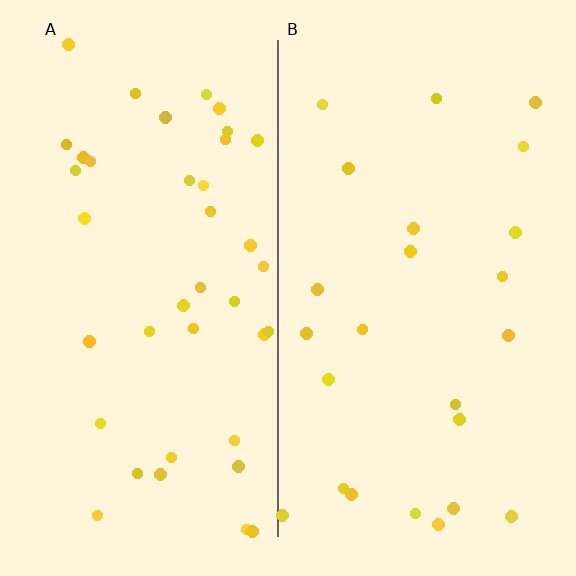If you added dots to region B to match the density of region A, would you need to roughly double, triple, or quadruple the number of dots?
Approximately double.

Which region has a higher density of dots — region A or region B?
A (the left).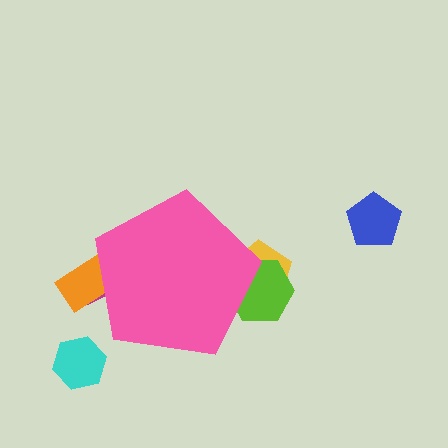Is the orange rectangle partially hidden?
Yes, the orange rectangle is partially hidden behind the pink pentagon.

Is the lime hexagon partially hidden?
Yes, the lime hexagon is partially hidden behind the pink pentagon.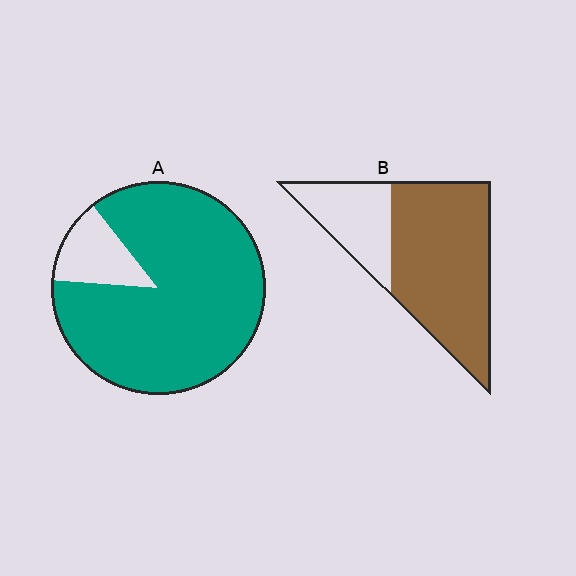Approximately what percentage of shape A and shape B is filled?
A is approximately 85% and B is approximately 70%.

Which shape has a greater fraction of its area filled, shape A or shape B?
Shape A.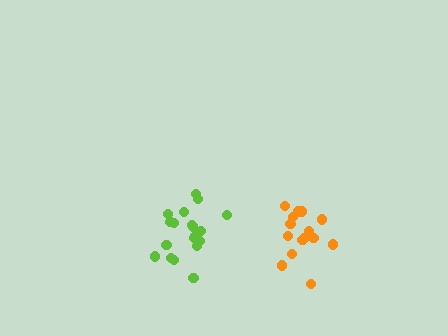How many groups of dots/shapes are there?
There are 2 groups.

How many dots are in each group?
Group 1: 19 dots, Group 2: 15 dots (34 total).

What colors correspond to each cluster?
The clusters are colored: lime, orange.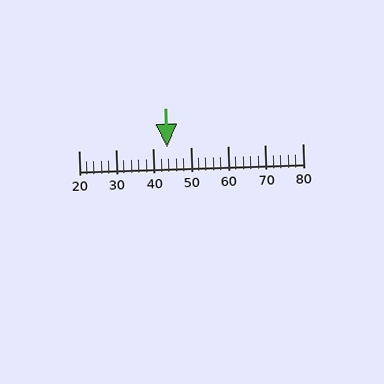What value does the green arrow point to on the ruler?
The green arrow points to approximately 44.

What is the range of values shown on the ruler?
The ruler shows values from 20 to 80.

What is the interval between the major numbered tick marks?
The major tick marks are spaced 10 units apart.